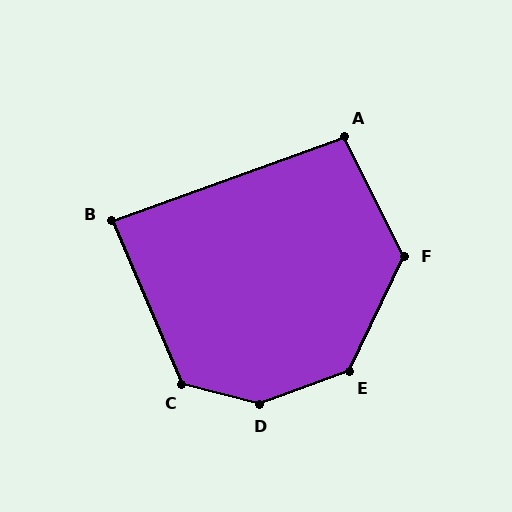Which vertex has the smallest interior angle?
B, at approximately 87 degrees.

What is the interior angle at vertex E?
Approximately 136 degrees (obtuse).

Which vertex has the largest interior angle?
D, at approximately 146 degrees.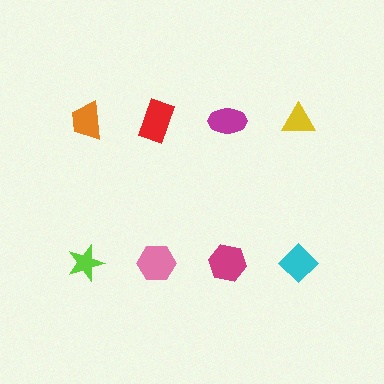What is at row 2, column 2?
A pink hexagon.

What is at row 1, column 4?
A yellow triangle.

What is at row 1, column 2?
A red rectangle.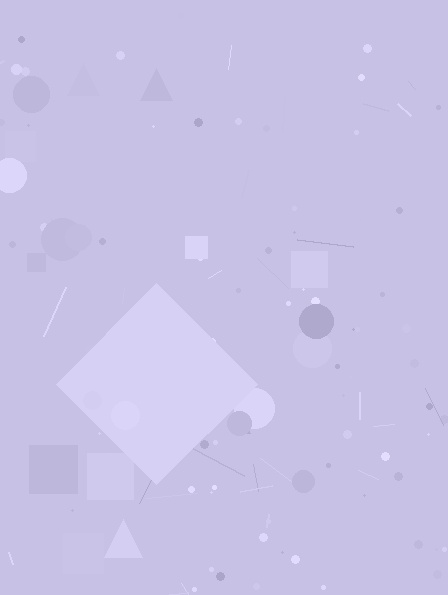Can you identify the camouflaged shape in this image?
The camouflaged shape is a diamond.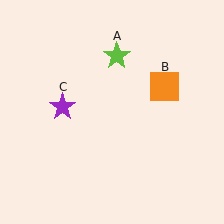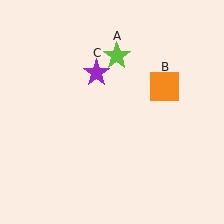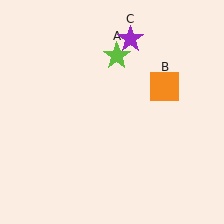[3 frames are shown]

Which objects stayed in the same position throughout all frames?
Lime star (object A) and orange square (object B) remained stationary.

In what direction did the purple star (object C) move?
The purple star (object C) moved up and to the right.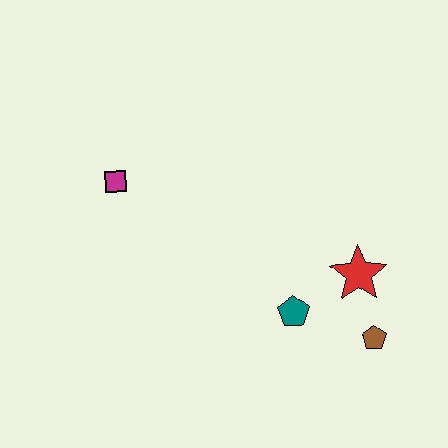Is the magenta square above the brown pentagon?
Yes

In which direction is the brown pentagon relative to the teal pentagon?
The brown pentagon is to the right of the teal pentagon.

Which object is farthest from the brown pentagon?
The magenta square is farthest from the brown pentagon.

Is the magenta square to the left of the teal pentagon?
Yes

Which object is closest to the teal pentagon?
The red star is closest to the teal pentagon.